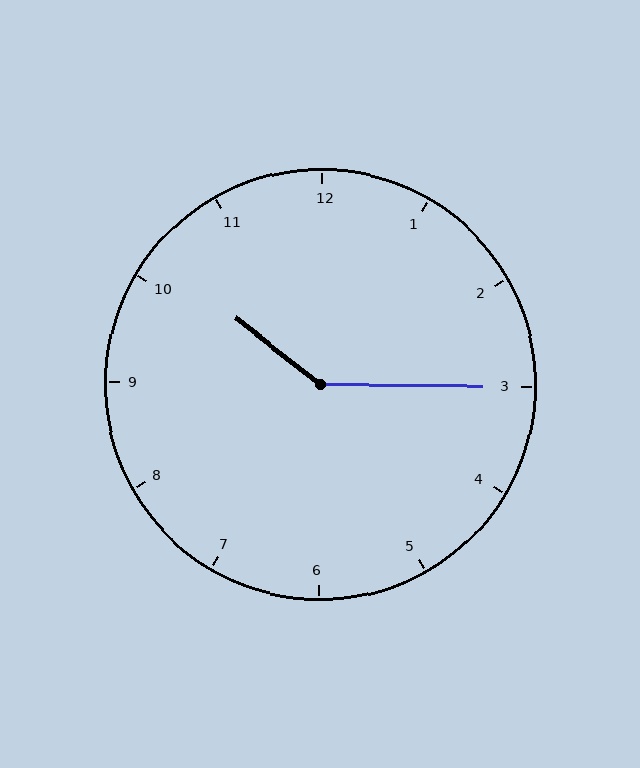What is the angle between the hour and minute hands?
Approximately 142 degrees.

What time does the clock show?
10:15.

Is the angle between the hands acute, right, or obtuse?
It is obtuse.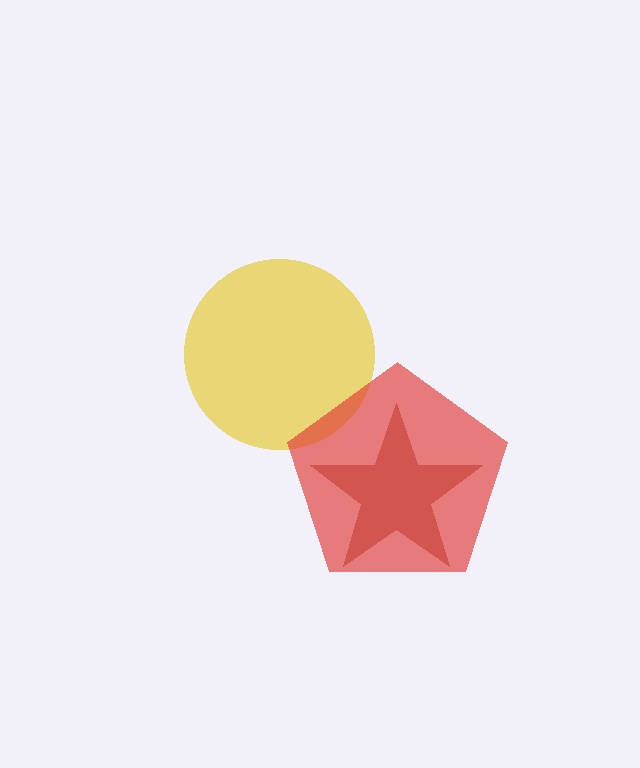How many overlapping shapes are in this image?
There are 3 overlapping shapes in the image.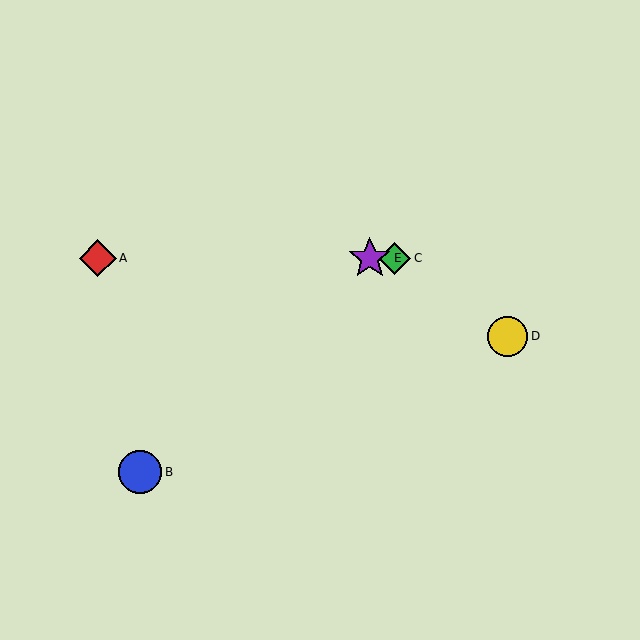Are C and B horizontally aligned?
No, C is at y≈258 and B is at y≈472.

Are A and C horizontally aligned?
Yes, both are at y≈258.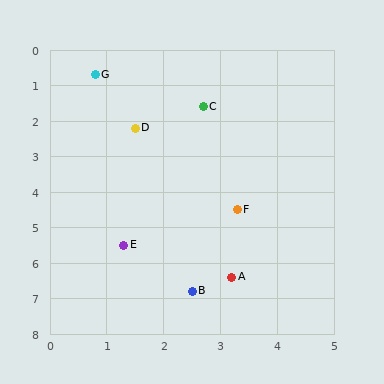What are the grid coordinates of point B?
Point B is at approximately (2.5, 6.8).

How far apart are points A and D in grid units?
Points A and D are about 4.5 grid units apart.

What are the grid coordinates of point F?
Point F is at approximately (3.3, 4.5).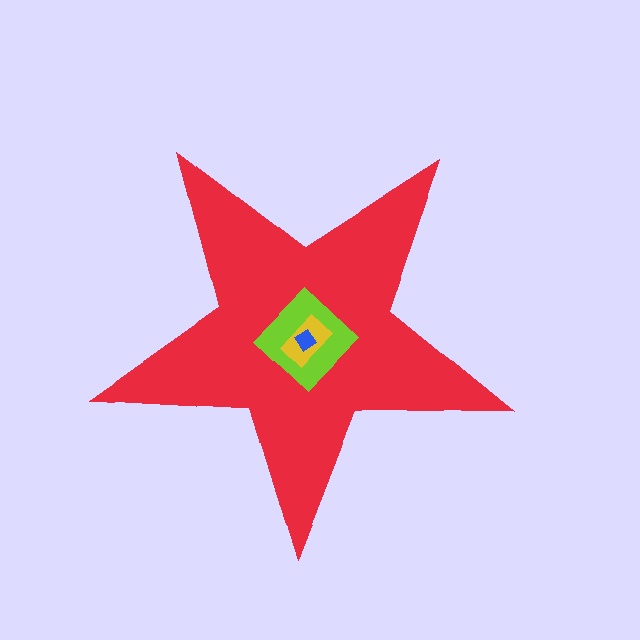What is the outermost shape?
The red star.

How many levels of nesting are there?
4.